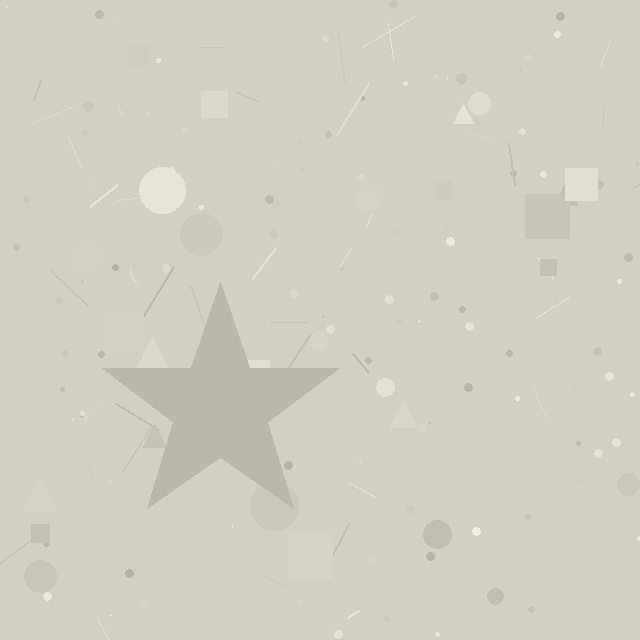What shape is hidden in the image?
A star is hidden in the image.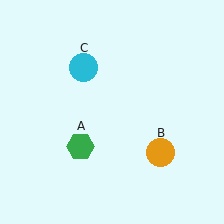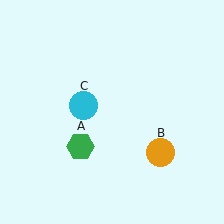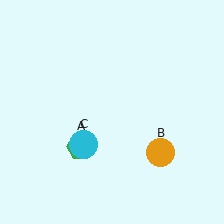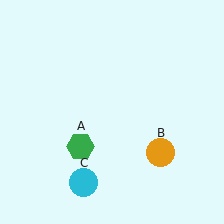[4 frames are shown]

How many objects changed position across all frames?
1 object changed position: cyan circle (object C).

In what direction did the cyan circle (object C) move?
The cyan circle (object C) moved down.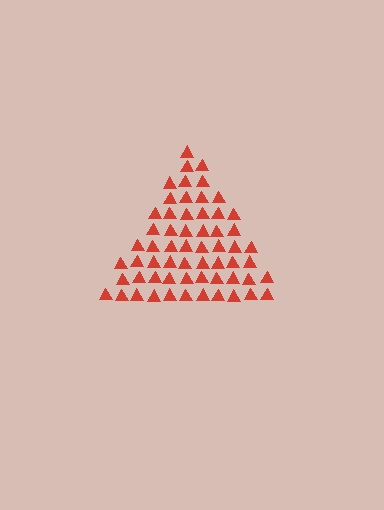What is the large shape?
The large shape is a triangle.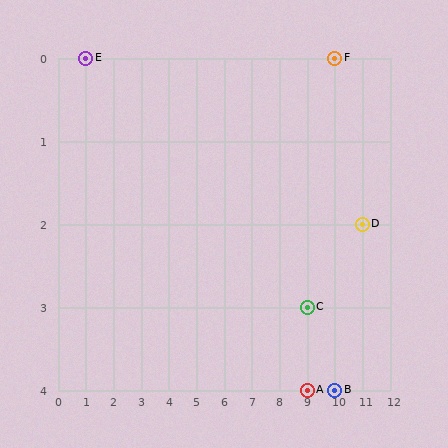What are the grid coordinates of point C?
Point C is at grid coordinates (9, 3).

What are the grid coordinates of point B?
Point B is at grid coordinates (10, 4).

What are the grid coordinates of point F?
Point F is at grid coordinates (10, 0).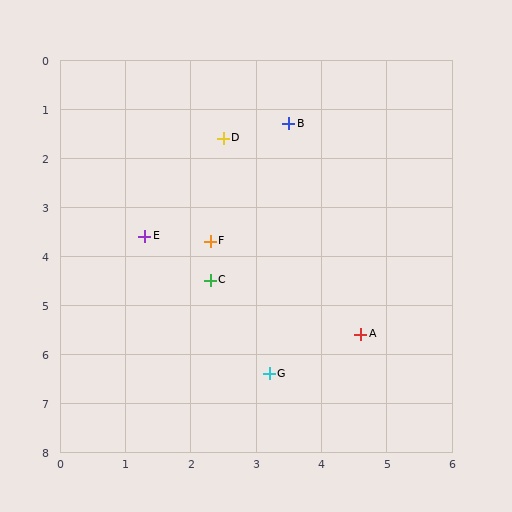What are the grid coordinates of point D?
Point D is at approximately (2.5, 1.6).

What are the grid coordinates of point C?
Point C is at approximately (2.3, 4.5).